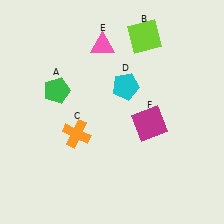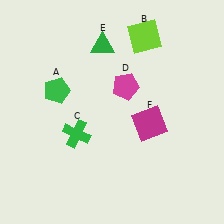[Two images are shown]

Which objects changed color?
C changed from orange to green. D changed from cyan to magenta. E changed from pink to green.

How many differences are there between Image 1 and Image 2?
There are 3 differences between the two images.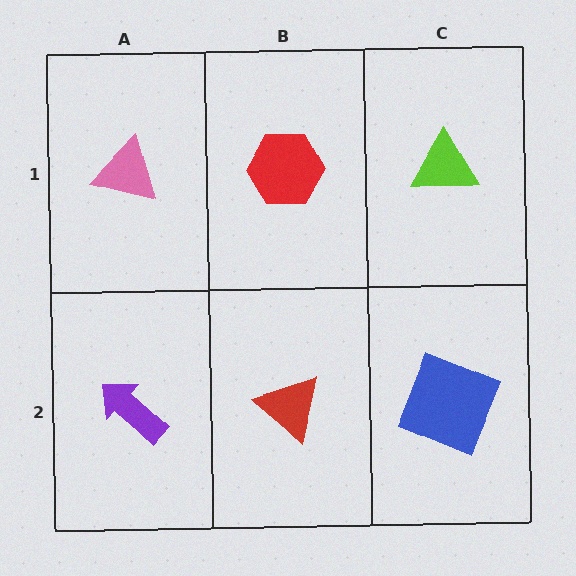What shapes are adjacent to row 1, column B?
A red triangle (row 2, column B), a pink triangle (row 1, column A), a lime triangle (row 1, column C).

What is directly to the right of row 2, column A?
A red triangle.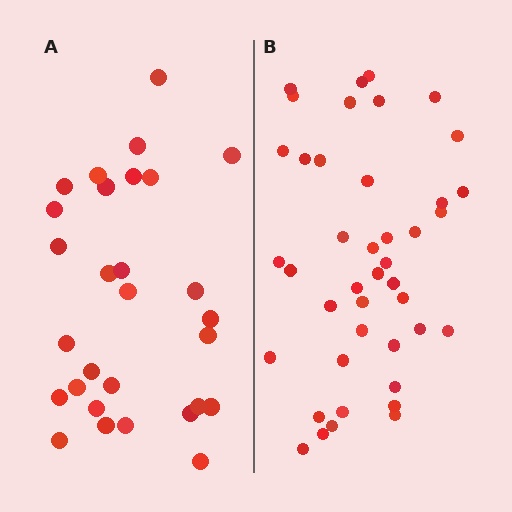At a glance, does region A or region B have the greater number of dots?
Region B (the right region) has more dots.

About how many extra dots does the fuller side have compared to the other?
Region B has approximately 15 more dots than region A.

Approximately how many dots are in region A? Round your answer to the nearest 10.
About 30 dots. (The exact count is 29, which rounds to 30.)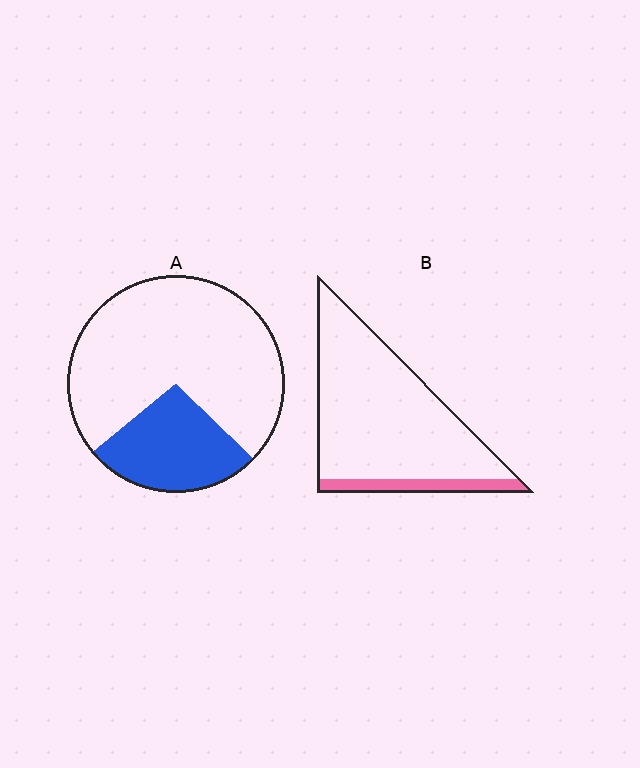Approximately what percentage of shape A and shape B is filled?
A is approximately 25% and B is approximately 10%.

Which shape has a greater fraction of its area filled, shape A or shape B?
Shape A.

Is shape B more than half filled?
No.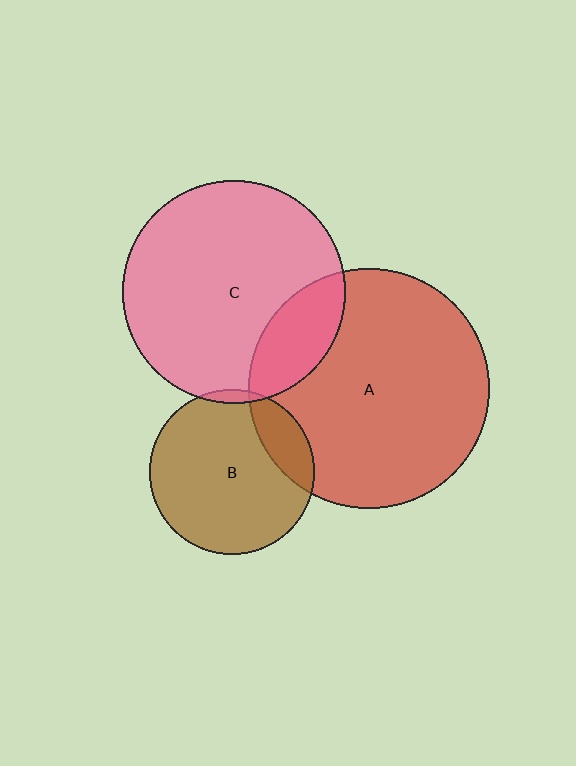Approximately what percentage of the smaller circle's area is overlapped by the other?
Approximately 15%.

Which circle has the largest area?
Circle A (red).